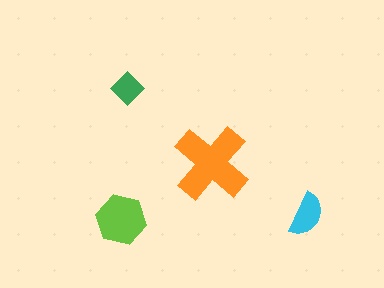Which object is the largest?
The orange cross.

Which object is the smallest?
The green diamond.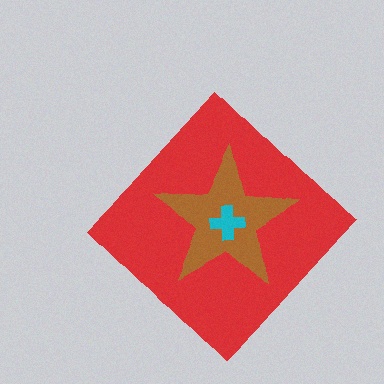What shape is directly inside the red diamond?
The brown star.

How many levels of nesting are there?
3.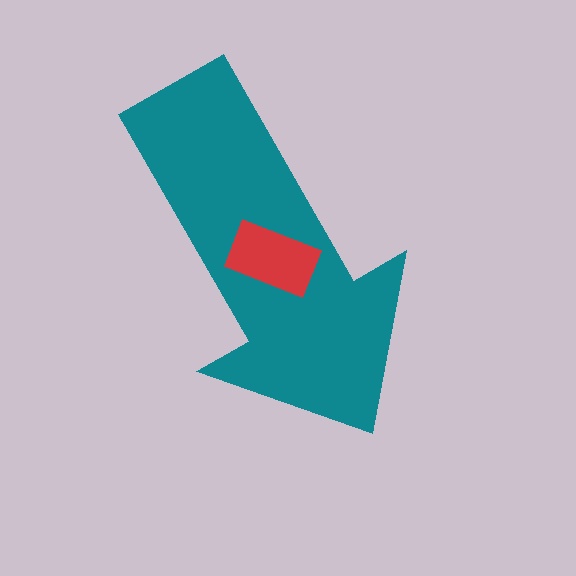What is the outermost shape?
The teal arrow.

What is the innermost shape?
The red rectangle.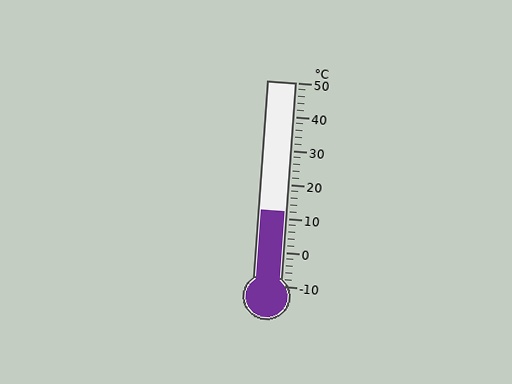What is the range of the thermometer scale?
The thermometer scale ranges from -10°C to 50°C.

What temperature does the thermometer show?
The thermometer shows approximately 12°C.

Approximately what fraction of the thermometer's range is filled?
The thermometer is filled to approximately 35% of its range.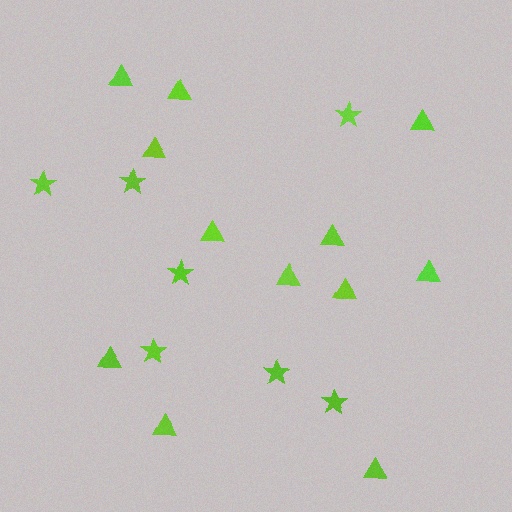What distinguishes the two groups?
There are 2 groups: one group of stars (7) and one group of triangles (12).